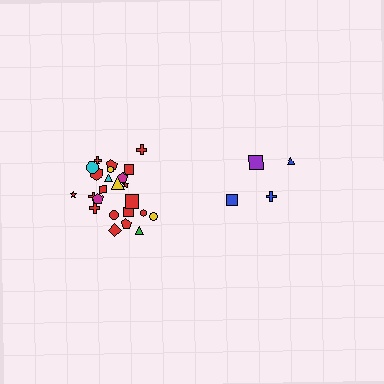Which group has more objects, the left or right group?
The left group.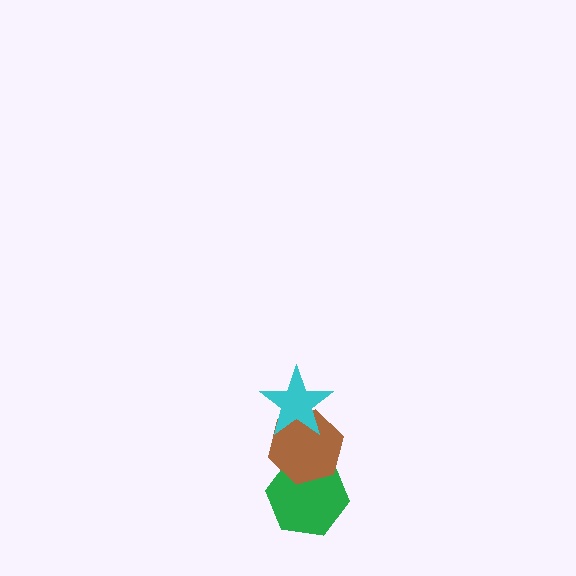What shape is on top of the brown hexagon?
The cyan star is on top of the brown hexagon.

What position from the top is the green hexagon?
The green hexagon is 3rd from the top.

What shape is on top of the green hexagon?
The brown hexagon is on top of the green hexagon.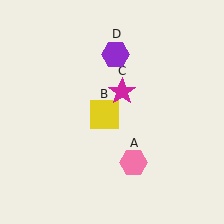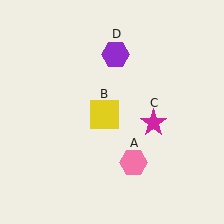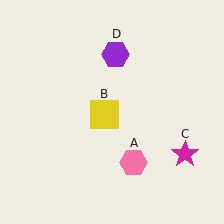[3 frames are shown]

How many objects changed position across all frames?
1 object changed position: magenta star (object C).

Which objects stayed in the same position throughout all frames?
Pink hexagon (object A) and yellow square (object B) and purple hexagon (object D) remained stationary.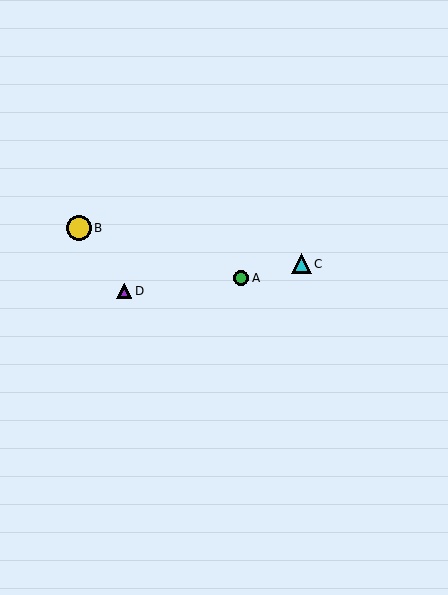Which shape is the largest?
The yellow circle (labeled B) is the largest.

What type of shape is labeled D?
Shape D is a purple triangle.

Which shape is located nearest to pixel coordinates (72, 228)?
The yellow circle (labeled B) at (79, 228) is nearest to that location.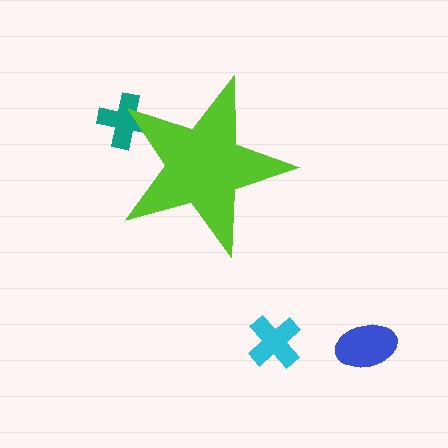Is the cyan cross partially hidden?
No, the cyan cross is fully visible.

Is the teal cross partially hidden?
Yes, the teal cross is partially hidden behind the lime star.